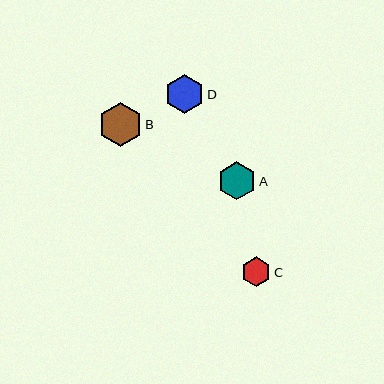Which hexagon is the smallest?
Hexagon C is the smallest with a size of approximately 30 pixels.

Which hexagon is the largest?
Hexagon B is the largest with a size of approximately 44 pixels.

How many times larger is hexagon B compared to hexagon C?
Hexagon B is approximately 1.5 times the size of hexagon C.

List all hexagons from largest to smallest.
From largest to smallest: B, D, A, C.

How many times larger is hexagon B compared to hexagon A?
Hexagon B is approximately 1.2 times the size of hexagon A.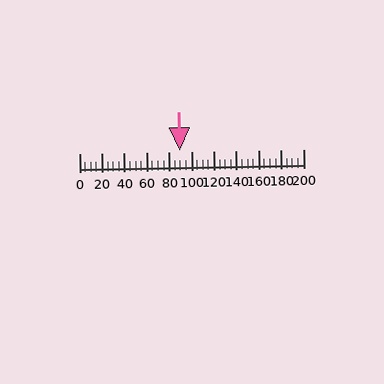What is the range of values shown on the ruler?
The ruler shows values from 0 to 200.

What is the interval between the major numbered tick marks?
The major tick marks are spaced 20 units apart.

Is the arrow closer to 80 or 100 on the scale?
The arrow is closer to 100.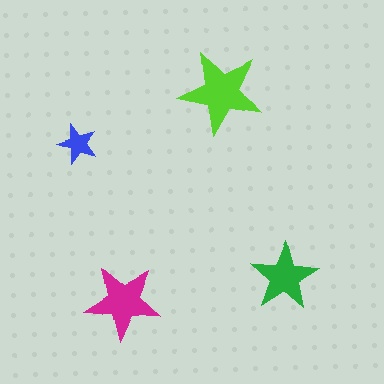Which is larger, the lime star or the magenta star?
The lime one.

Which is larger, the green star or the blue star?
The green one.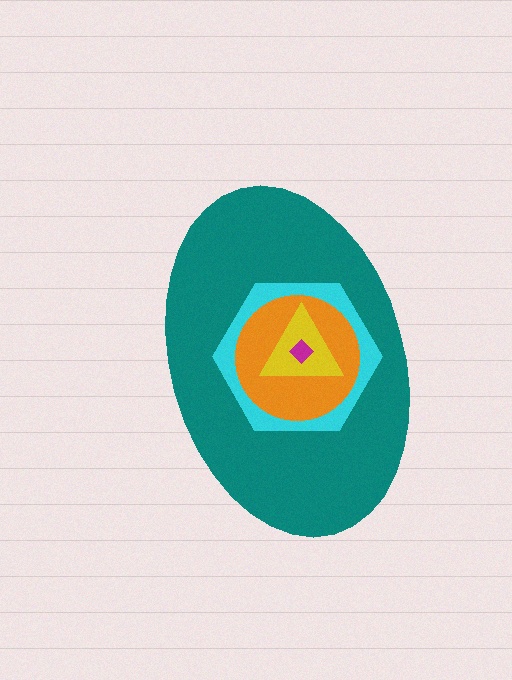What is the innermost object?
The magenta diamond.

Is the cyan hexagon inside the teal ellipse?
Yes.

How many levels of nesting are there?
5.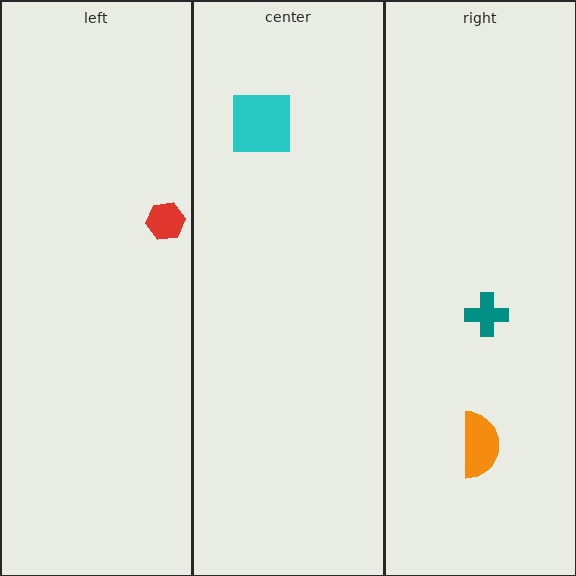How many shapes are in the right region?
2.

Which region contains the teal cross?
The right region.